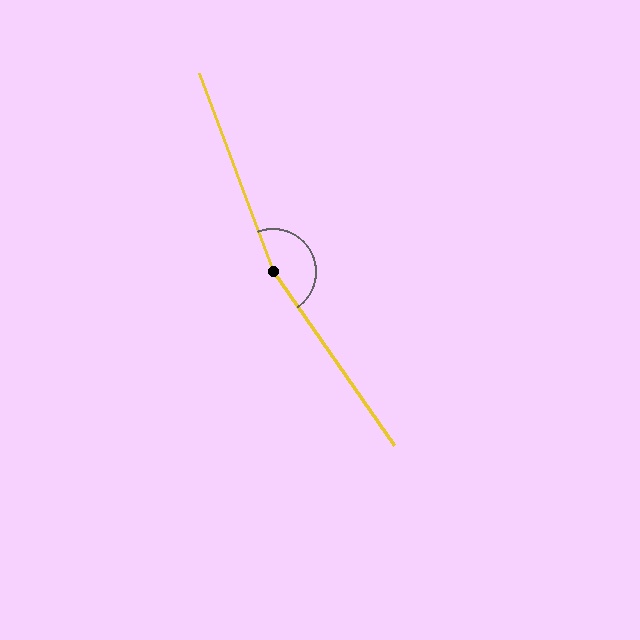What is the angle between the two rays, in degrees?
Approximately 165 degrees.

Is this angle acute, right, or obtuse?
It is obtuse.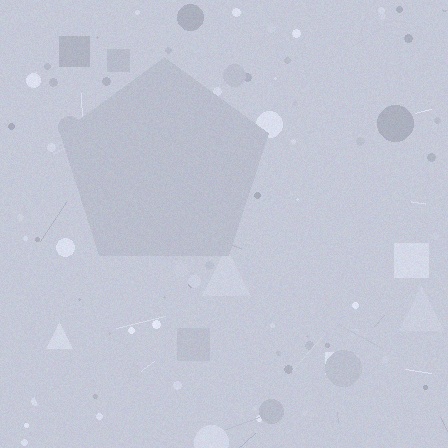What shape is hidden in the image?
A pentagon is hidden in the image.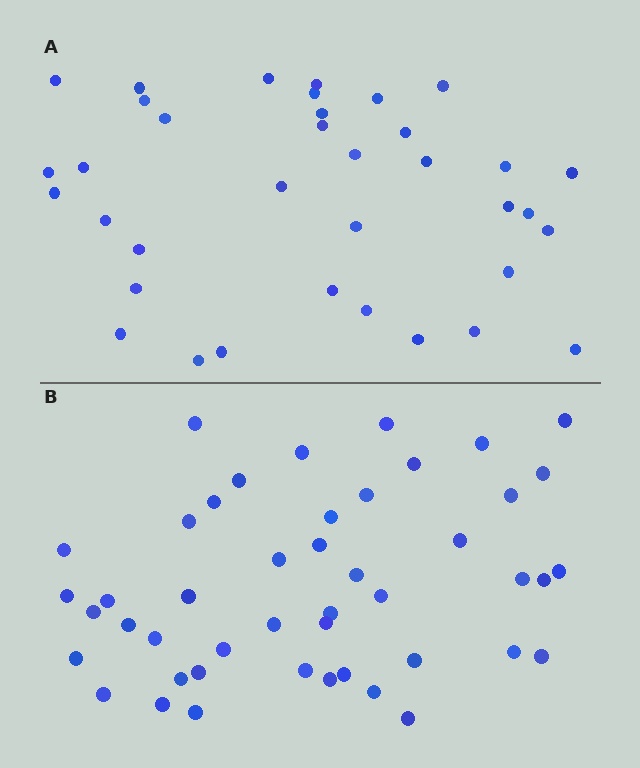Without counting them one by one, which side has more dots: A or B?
Region B (the bottom region) has more dots.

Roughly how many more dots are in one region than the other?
Region B has roughly 10 or so more dots than region A.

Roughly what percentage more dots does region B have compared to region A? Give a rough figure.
About 30% more.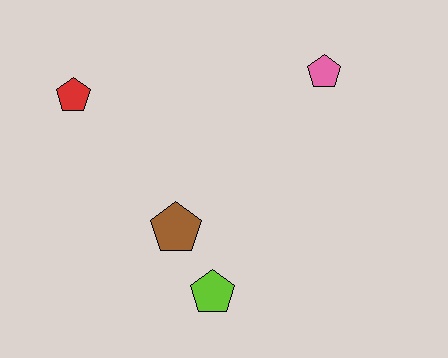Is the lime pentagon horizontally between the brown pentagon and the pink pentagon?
Yes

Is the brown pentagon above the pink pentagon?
No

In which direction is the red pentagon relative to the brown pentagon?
The red pentagon is above the brown pentagon.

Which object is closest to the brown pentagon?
The lime pentagon is closest to the brown pentagon.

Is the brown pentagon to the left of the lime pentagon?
Yes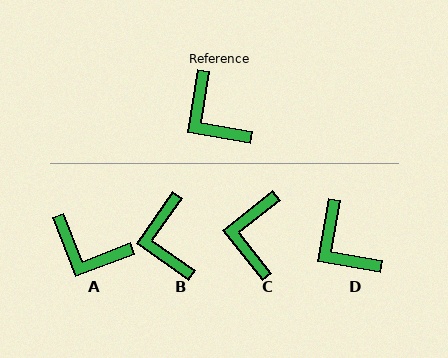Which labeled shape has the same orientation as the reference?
D.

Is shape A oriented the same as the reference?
No, it is off by about 31 degrees.